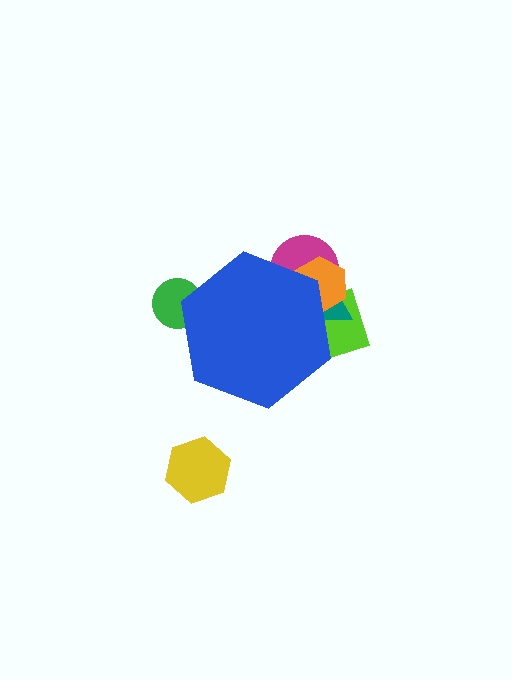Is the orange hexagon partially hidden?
Yes, the orange hexagon is partially hidden behind the blue hexagon.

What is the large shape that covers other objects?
A blue hexagon.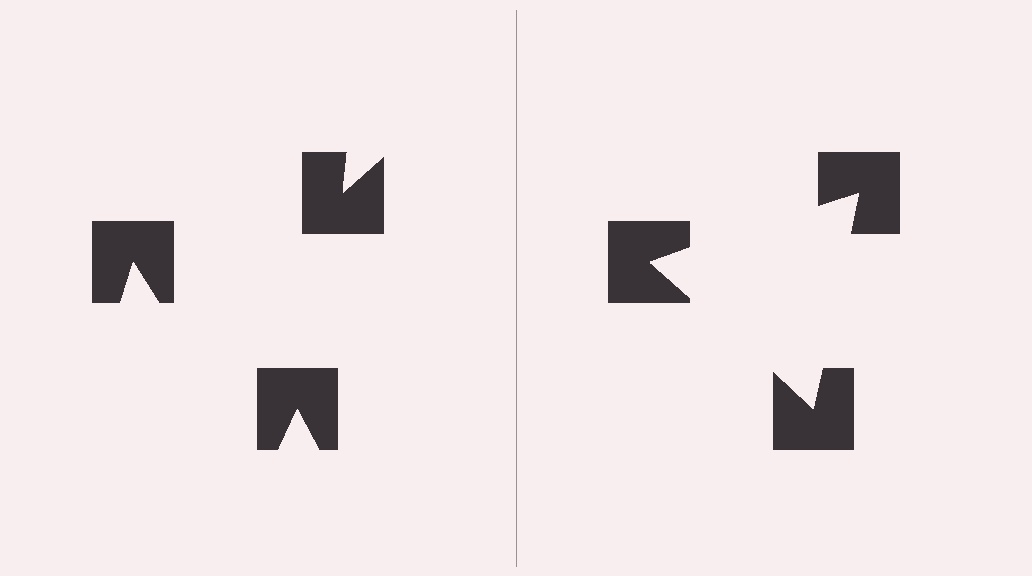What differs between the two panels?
The notched squares are positioned identically on both sides; only the wedge orientations differ. On the right they align to a triangle; on the left they are misaligned.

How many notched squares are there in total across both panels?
6 — 3 on each side.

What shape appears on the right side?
An illusory triangle.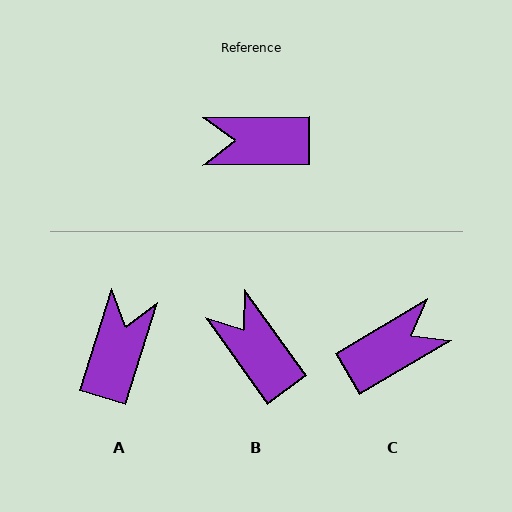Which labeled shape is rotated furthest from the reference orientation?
C, about 150 degrees away.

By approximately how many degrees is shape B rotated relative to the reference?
Approximately 55 degrees clockwise.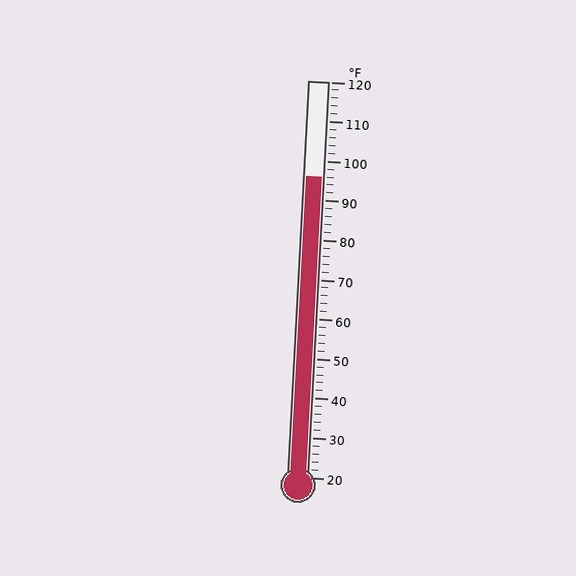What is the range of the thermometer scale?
The thermometer scale ranges from 20°F to 120°F.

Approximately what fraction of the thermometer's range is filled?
The thermometer is filled to approximately 75% of its range.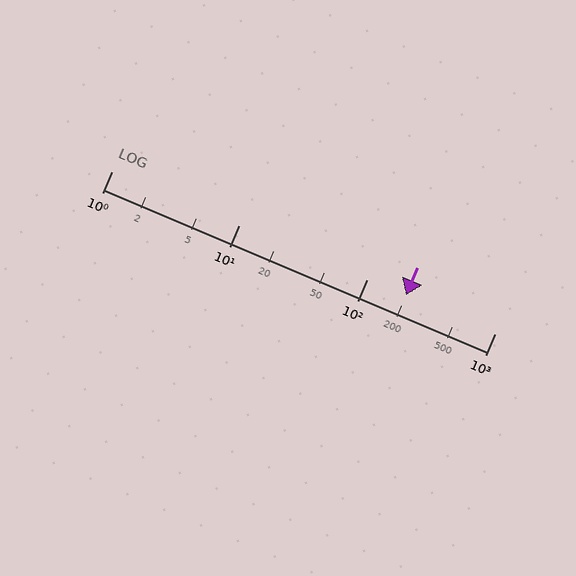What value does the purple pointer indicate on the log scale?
The pointer indicates approximately 200.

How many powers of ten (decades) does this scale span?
The scale spans 3 decades, from 1 to 1000.